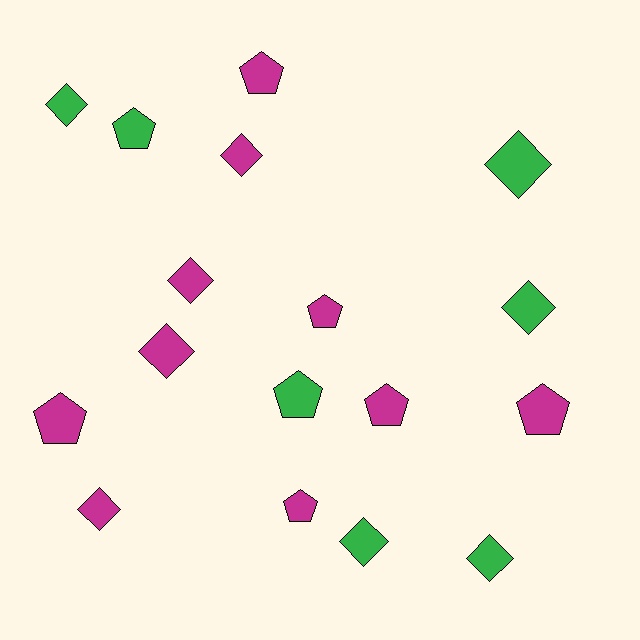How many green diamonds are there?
There are 5 green diamonds.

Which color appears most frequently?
Magenta, with 10 objects.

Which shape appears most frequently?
Diamond, with 9 objects.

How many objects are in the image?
There are 17 objects.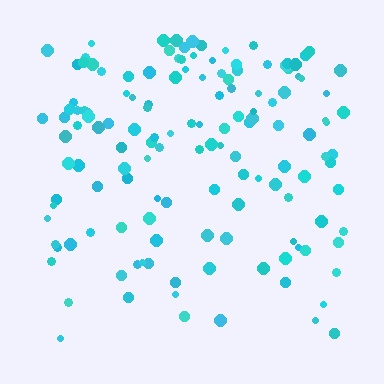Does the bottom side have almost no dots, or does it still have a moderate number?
Still a moderate number, just noticeably fewer than the top.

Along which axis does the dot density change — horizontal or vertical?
Vertical.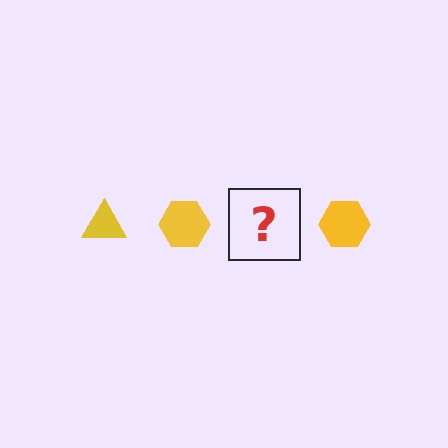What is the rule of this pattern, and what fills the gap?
The rule is that the pattern cycles through triangle, hexagon shapes in yellow. The gap should be filled with a yellow triangle.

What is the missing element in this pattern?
The missing element is a yellow triangle.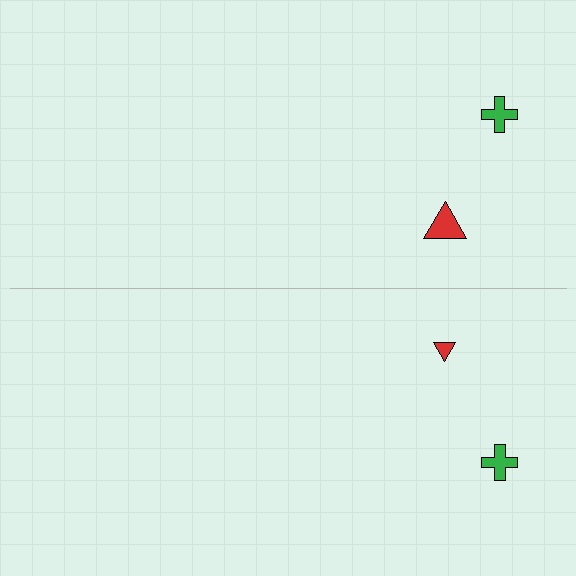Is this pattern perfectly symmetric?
No, the pattern is not perfectly symmetric. The red triangle on the bottom side has a different size than its mirror counterpart.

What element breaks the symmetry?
The red triangle on the bottom side has a different size than its mirror counterpart.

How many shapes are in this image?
There are 4 shapes in this image.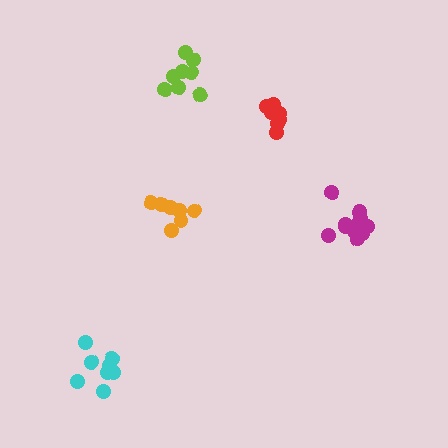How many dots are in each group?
Group 1: 12 dots, Group 2: 7 dots, Group 3: 8 dots, Group 4: 7 dots, Group 5: 8 dots (42 total).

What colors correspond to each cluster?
The clusters are colored: magenta, red, lime, orange, cyan.